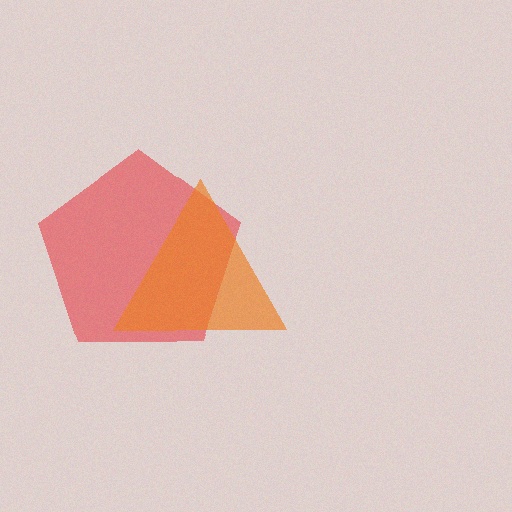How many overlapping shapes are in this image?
There are 2 overlapping shapes in the image.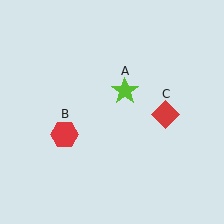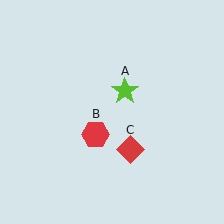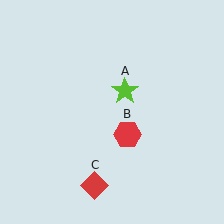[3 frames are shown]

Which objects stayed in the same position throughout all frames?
Lime star (object A) remained stationary.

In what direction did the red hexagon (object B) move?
The red hexagon (object B) moved right.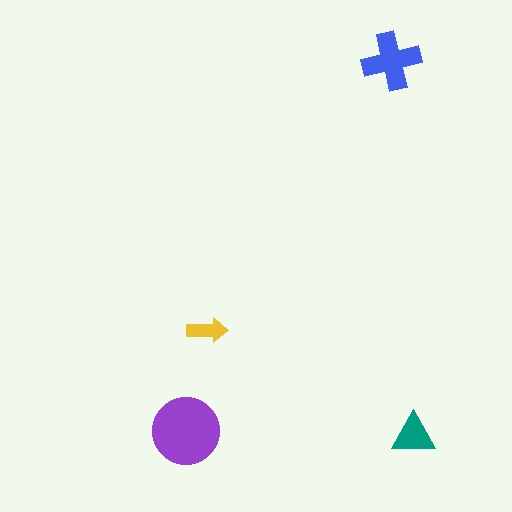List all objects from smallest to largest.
The yellow arrow, the teal triangle, the blue cross, the purple circle.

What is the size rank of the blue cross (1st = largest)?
2nd.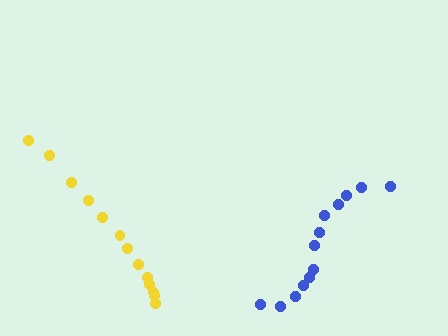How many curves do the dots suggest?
There are 2 distinct paths.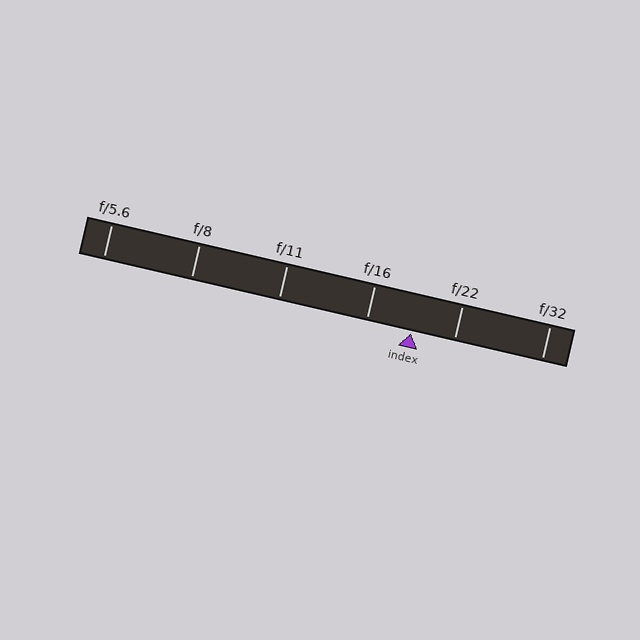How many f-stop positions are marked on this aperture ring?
There are 6 f-stop positions marked.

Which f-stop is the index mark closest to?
The index mark is closest to f/22.